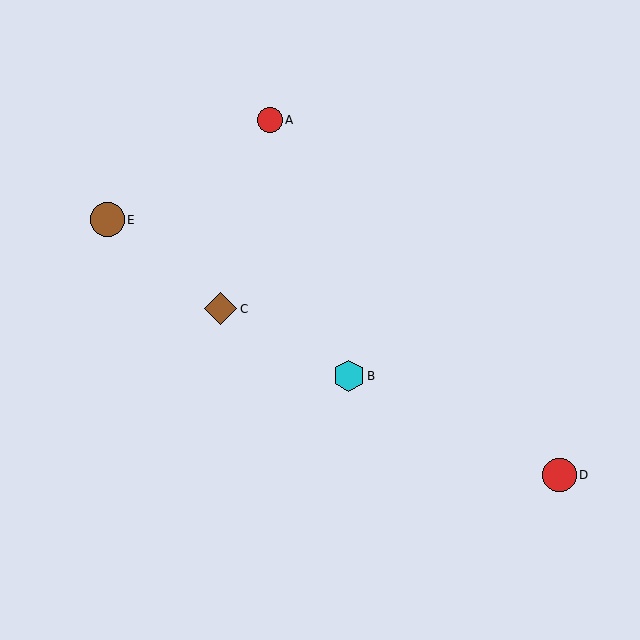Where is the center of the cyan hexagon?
The center of the cyan hexagon is at (349, 376).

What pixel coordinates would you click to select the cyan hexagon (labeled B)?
Click at (349, 376) to select the cyan hexagon B.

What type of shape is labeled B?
Shape B is a cyan hexagon.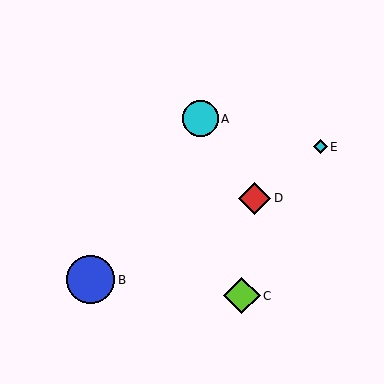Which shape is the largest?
The blue circle (labeled B) is the largest.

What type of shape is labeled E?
Shape E is a cyan diamond.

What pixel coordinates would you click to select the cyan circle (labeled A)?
Click at (201, 119) to select the cyan circle A.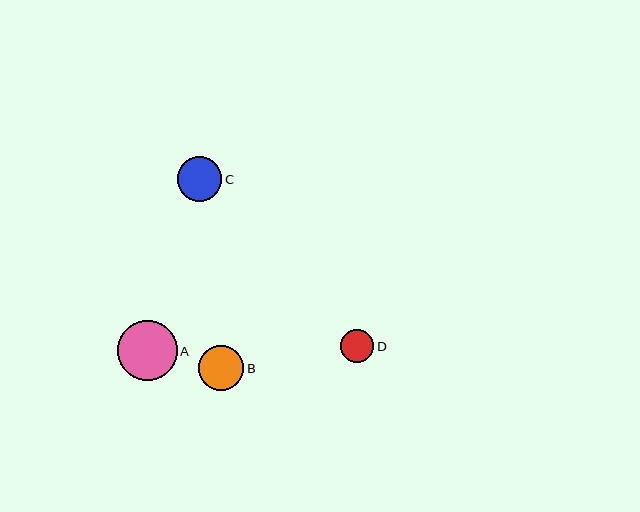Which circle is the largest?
Circle A is the largest with a size of approximately 59 pixels.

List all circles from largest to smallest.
From largest to smallest: A, B, C, D.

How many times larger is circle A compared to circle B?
Circle A is approximately 1.3 times the size of circle B.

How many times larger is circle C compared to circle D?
Circle C is approximately 1.4 times the size of circle D.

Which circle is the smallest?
Circle D is the smallest with a size of approximately 33 pixels.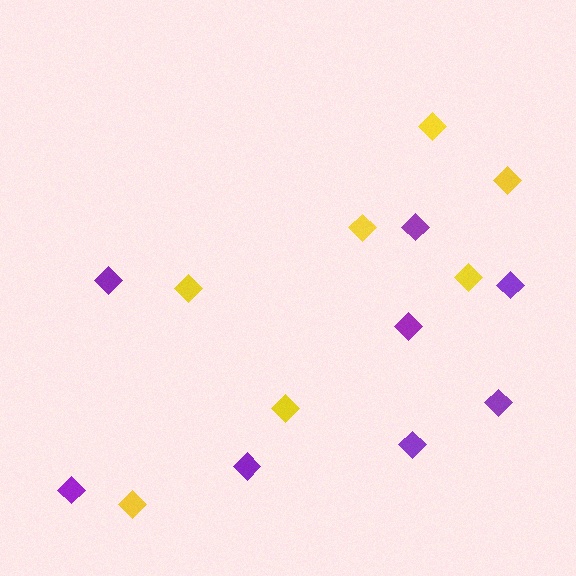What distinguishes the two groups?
There are 2 groups: one group of yellow diamonds (7) and one group of purple diamonds (8).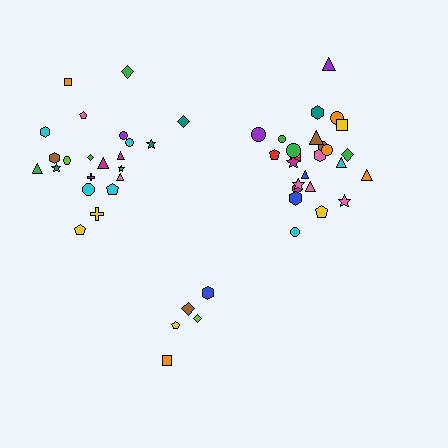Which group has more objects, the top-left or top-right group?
The top-right group.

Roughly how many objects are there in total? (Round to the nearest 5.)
Roughly 50 objects in total.